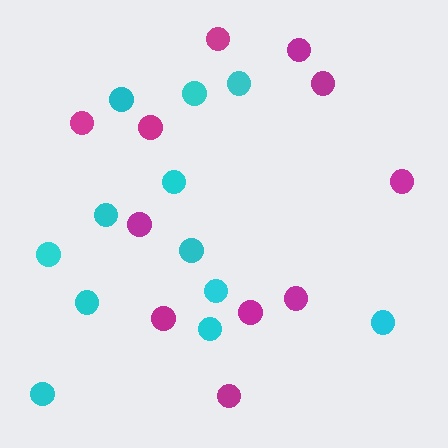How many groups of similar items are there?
There are 2 groups: one group of cyan circles (12) and one group of magenta circles (11).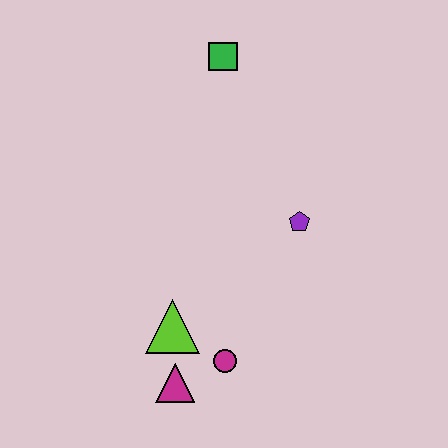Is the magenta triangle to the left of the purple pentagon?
Yes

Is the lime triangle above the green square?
No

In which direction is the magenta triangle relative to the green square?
The magenta triangle is below the green square.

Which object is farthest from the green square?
The magenta triangle is farthest from the green square.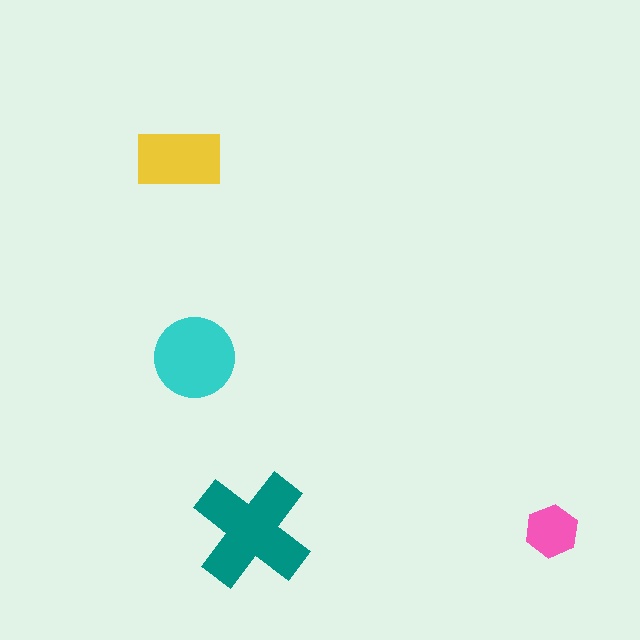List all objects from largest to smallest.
The teal cross, the cyan circle, the yellow rectangle, the pink hexagon.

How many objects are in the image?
There are 4 objects in the image.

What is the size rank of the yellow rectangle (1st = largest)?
3rd.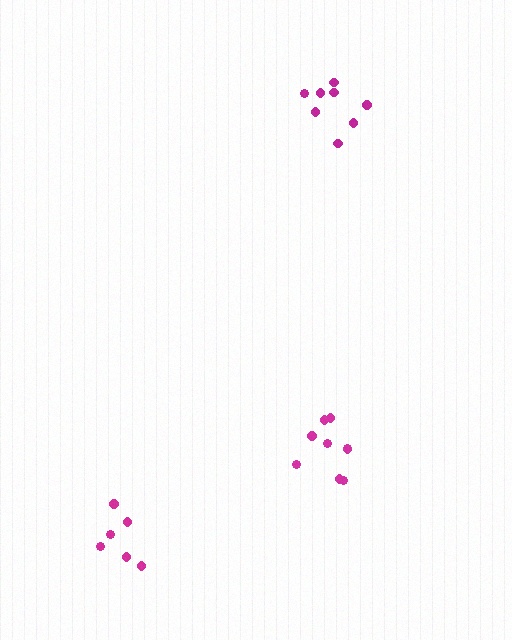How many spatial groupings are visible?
There are 3 spatial groupings.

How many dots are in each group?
Group 1: 8 dots, Group 2: 9 dots, Group 3: 6 dots (23 total).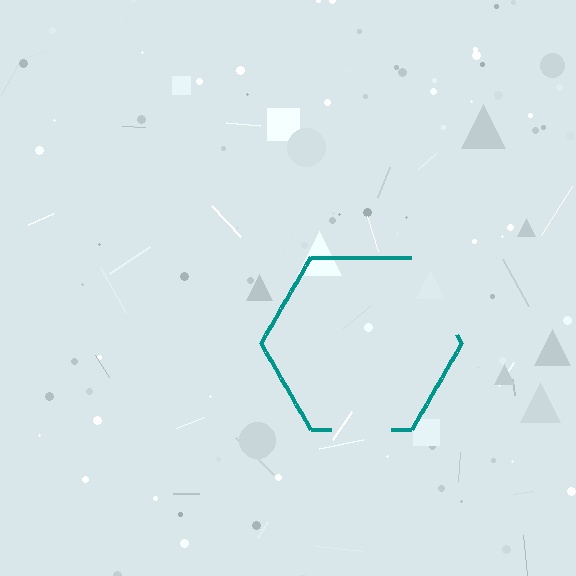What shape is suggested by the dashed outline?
The dashed outline suggests a hexagon.